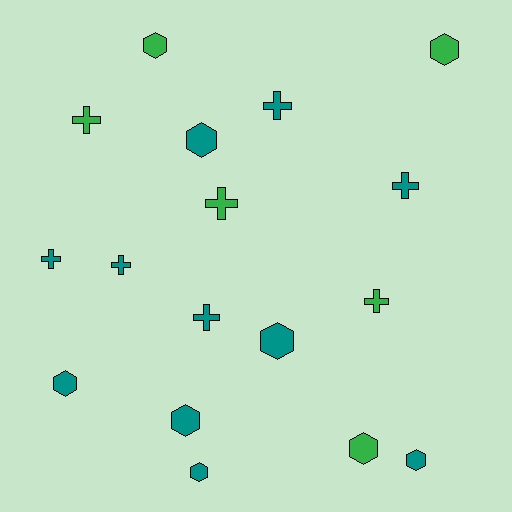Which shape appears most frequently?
Hexagon, with 9 objects.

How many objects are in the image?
There are 17 objects.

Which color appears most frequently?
Teal, with 11 objects.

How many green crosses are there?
There are 3 green crosses.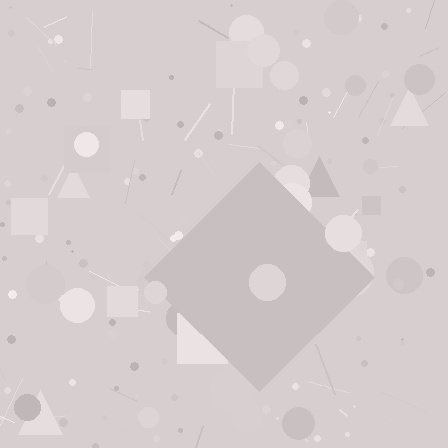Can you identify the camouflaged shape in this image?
The camouflaged shape is a diamond.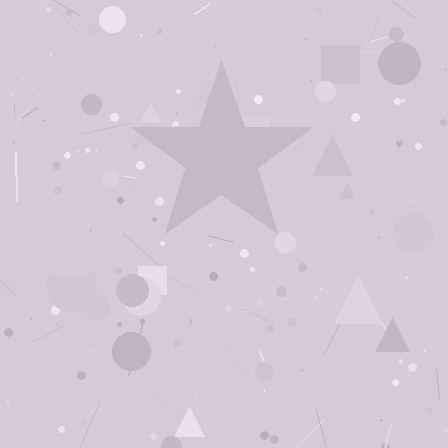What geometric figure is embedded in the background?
A star is embedded in the background.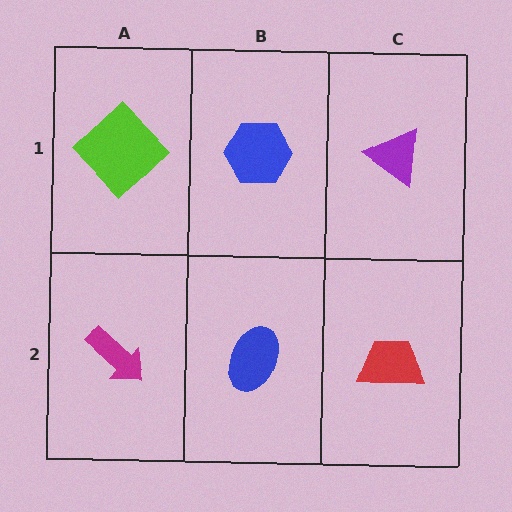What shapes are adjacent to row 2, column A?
A lime diamond (row 1, column A), a blue ellipse (row 2, column B).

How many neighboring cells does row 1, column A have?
2.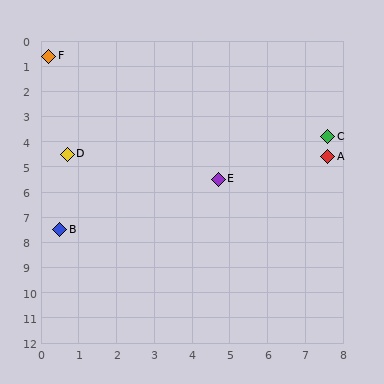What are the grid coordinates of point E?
Point E is at approximately (4.7, 5.5).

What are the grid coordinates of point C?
Point C is at approximately (7.6, 3.8).